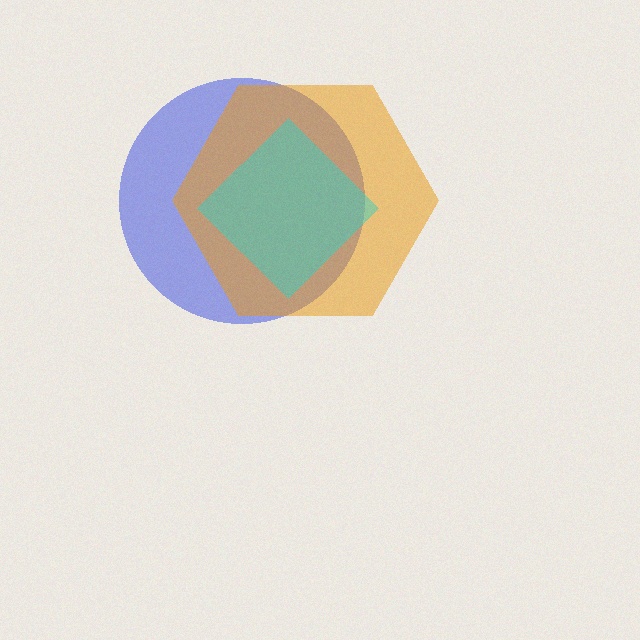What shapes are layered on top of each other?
The layered shapes are: a blue circle, an orange hexagon, a cyan diamond.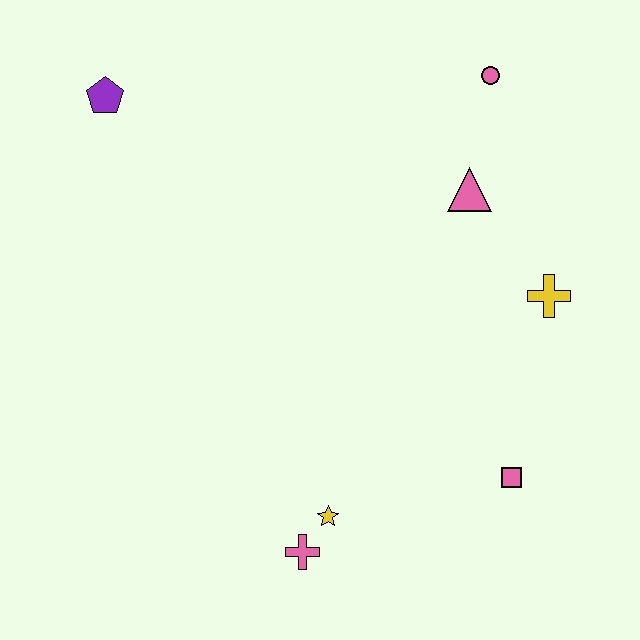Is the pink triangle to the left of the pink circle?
Yes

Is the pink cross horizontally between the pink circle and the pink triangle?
No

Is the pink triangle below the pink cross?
No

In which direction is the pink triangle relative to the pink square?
The pink triangle is above the pink square.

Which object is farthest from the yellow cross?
The purple pentagon is farthest from the yellow cross.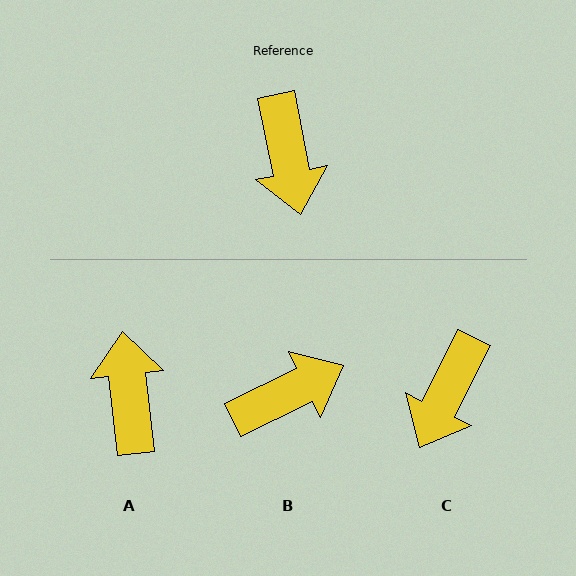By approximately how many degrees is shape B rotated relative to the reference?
Approximately 105 degrees counter-clockwise.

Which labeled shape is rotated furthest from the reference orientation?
A, about 175 degrees away.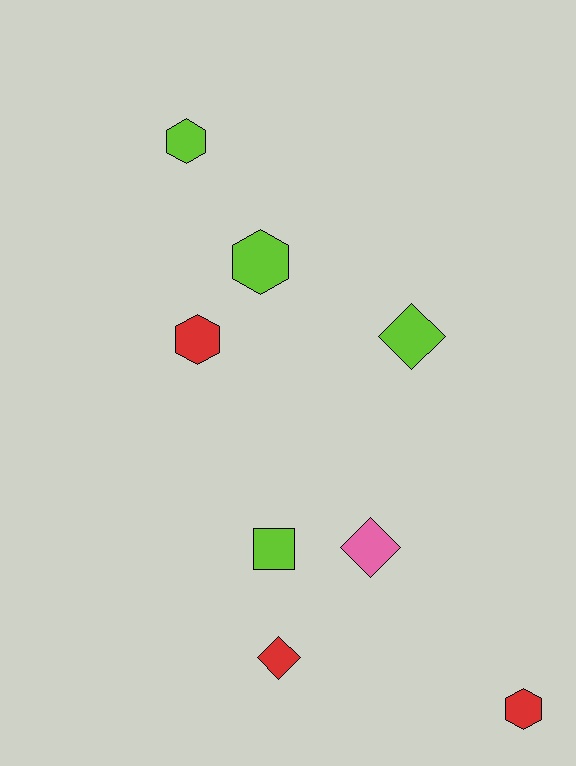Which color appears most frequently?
Lime, with 4 objects.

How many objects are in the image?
There are 8 objects.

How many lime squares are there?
There is 1 lime square.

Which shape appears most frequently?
Hexagon, with 4 objects.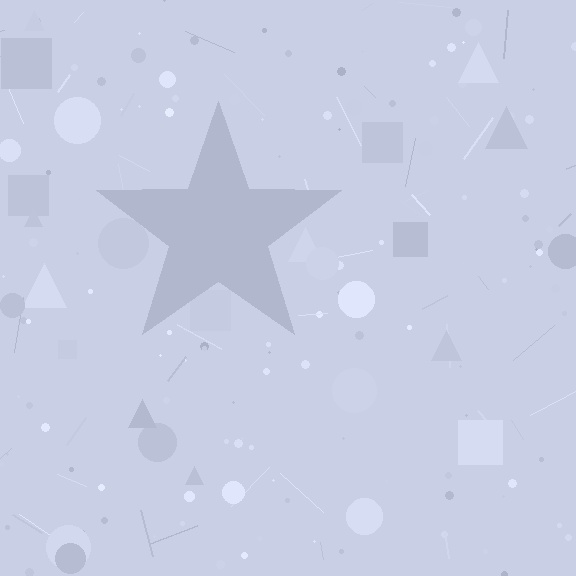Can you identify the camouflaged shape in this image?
The camouflaged shape is a star.